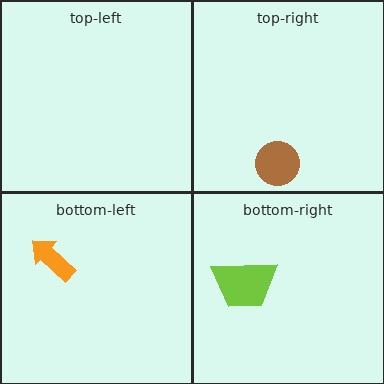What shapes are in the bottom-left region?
The orange arrow.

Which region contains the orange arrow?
The bottom-left region.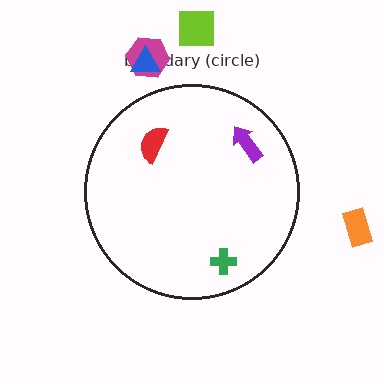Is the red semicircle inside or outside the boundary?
Inside.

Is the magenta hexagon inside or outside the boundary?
Outside.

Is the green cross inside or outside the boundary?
Inside.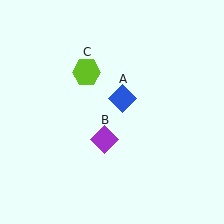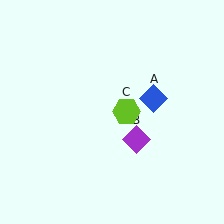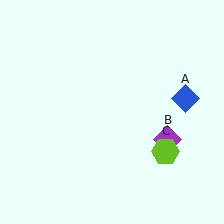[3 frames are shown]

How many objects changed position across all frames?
3 objects changed position: blue diamond (object A), purple diamond (object B), lime hexagon (object C).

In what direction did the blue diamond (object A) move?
The blue diamond (object A) moved right.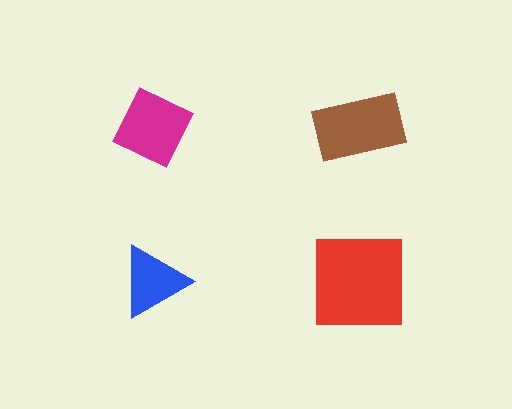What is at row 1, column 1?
A magenta diamond.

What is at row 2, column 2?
A red square.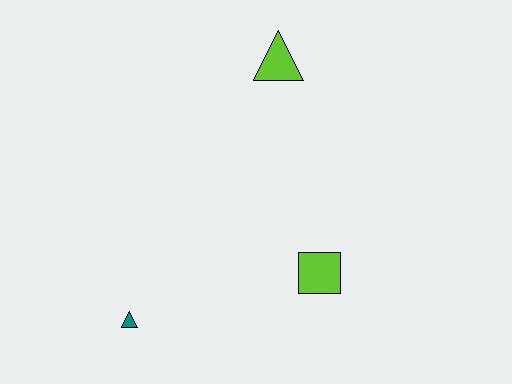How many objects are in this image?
There are 3 objects.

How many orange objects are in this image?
There are no orange objects.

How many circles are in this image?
There are no circles.